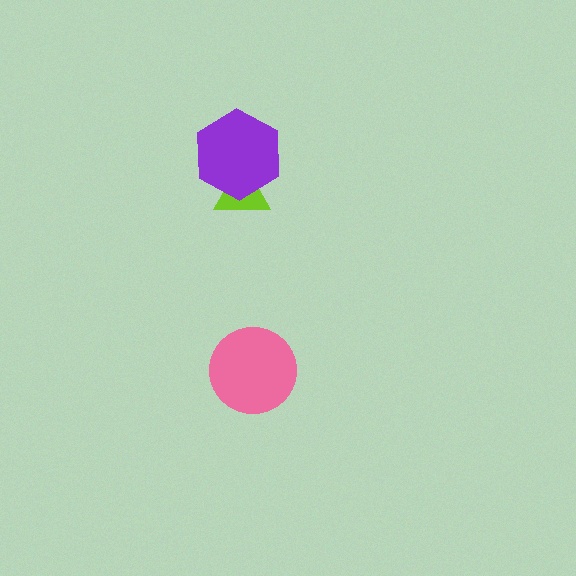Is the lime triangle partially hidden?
Yes, it is partially covered by another shape.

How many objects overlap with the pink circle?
0 objects overlap with the pink circle.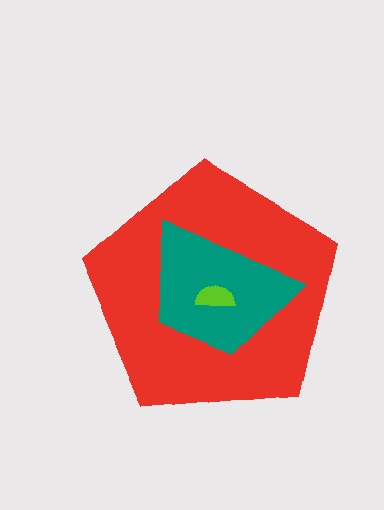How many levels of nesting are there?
3.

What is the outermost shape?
The red pentagon.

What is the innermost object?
The lime semicircle.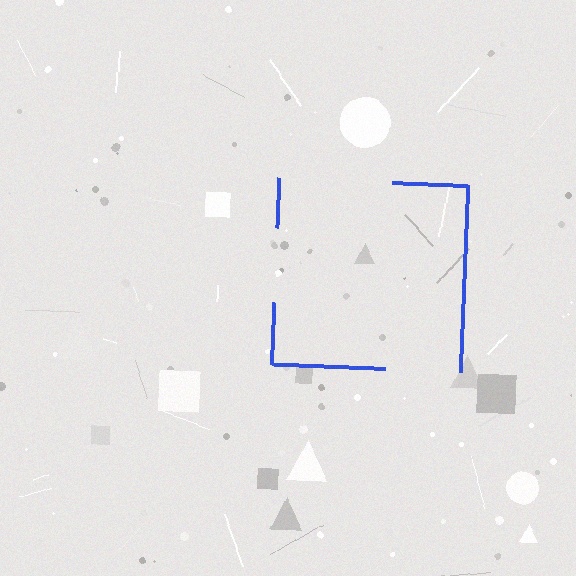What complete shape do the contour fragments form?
The contour fragments form a square.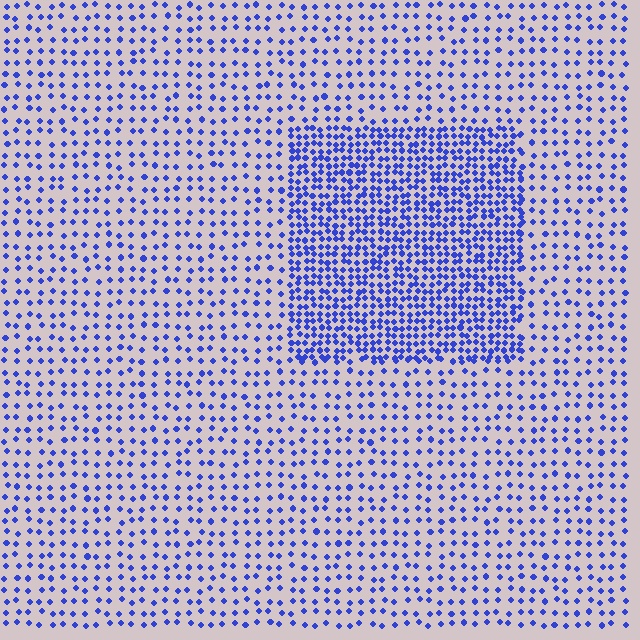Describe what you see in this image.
The image contains small blue elements arranged at two different densities. A rectangle-shaped region is visible where the elements are more densely packed than the surrounding area.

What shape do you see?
I see a rectangle.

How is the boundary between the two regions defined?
The boundary is defined by a change in element density (approximately 2.4x ratio). All elements are the same color, size, and shape.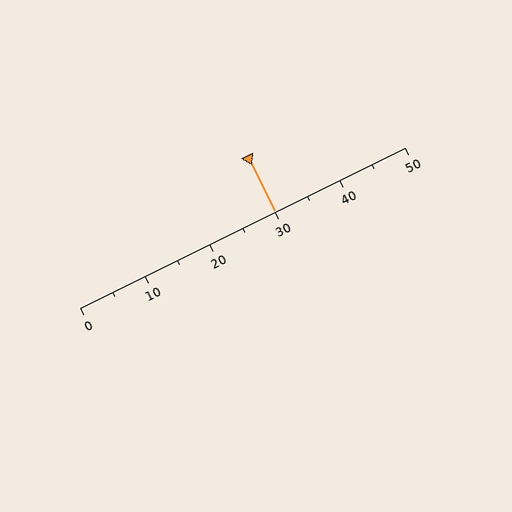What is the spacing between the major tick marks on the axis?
The major ticks are spaced 10 apart.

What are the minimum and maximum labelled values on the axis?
The axis runs from 0 to 50.